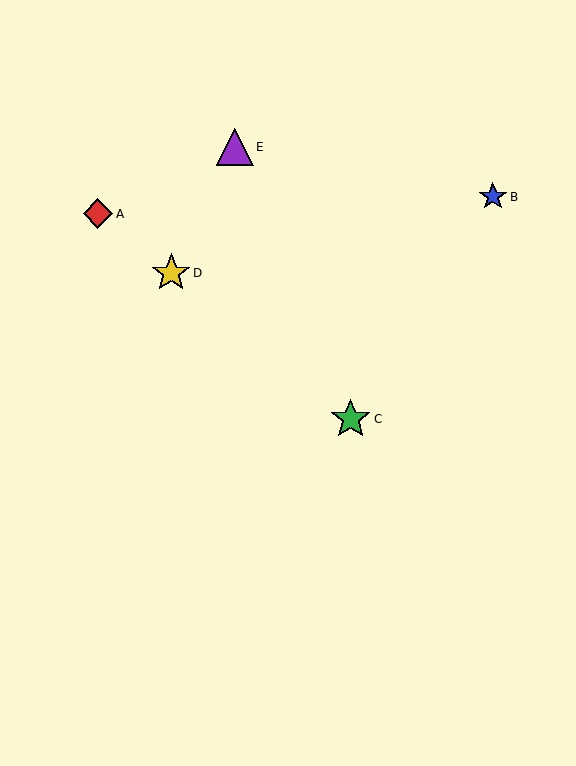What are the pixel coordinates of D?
Object D is at (171, 273).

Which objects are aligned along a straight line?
Objects A, C, D are aligned along a straight line.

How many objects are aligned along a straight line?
3 objects (A, C, D) are aligned along a straight line.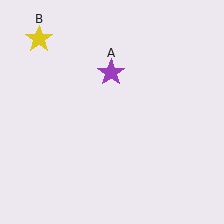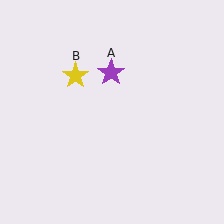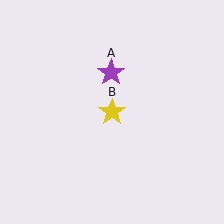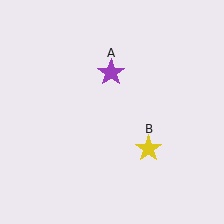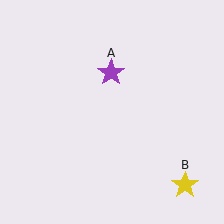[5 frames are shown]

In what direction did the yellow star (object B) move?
The yellow star (object B) moved down and to the right.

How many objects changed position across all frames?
1 object changed position: yellow star (object B).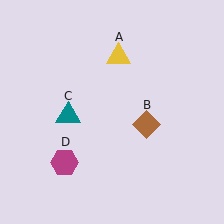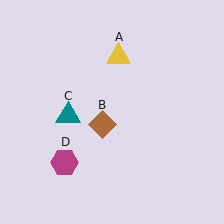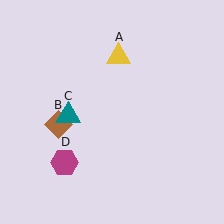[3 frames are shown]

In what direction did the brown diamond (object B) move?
The brown diamond (object B) moved left.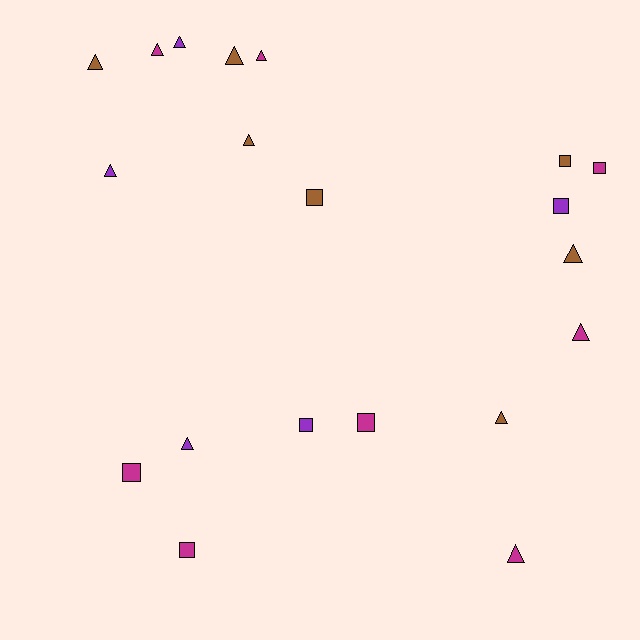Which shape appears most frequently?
Triangle, with 12 objects.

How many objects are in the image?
There are 20 objects.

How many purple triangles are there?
There are 3 purple triangles.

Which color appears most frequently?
Magenta, with 8 objects.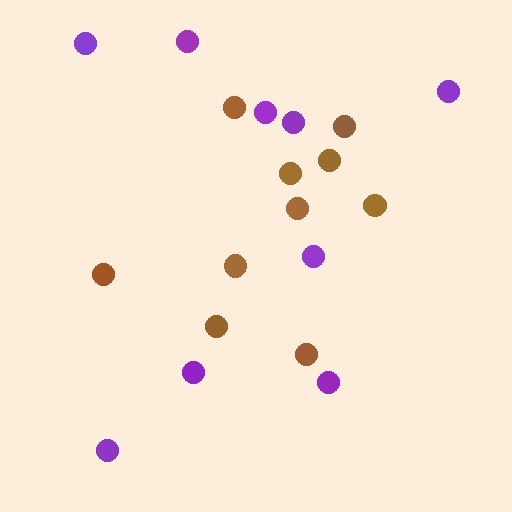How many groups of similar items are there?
There are 2 groups: one group of brown circles (10) and one group of purple circles (9).